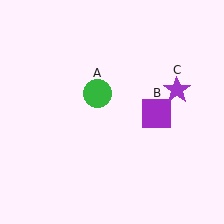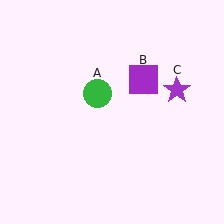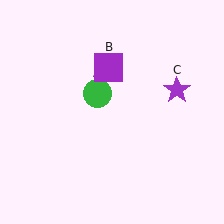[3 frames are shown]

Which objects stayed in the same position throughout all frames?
Green circle (object A) and purple star (object C) remained stationary.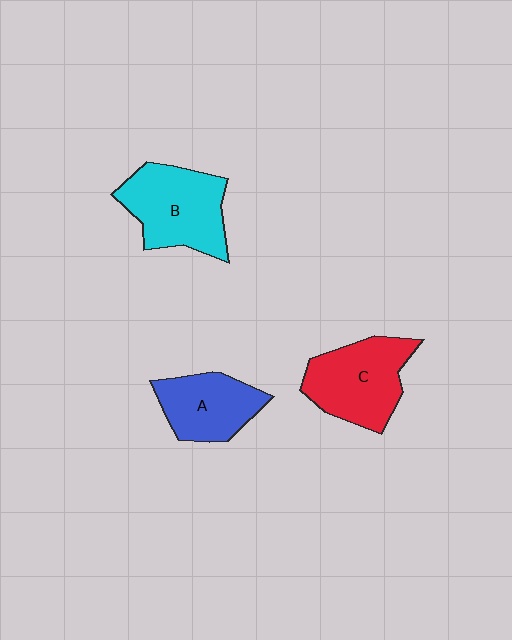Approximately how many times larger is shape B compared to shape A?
Approximately 1.3 times.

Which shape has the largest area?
Shape B (cyan).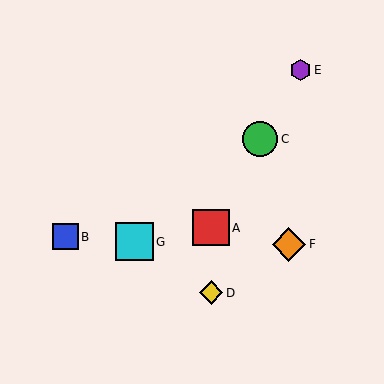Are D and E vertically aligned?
No, D is at x≈211 and E is at x≈301.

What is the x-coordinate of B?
Object B is at x≈65.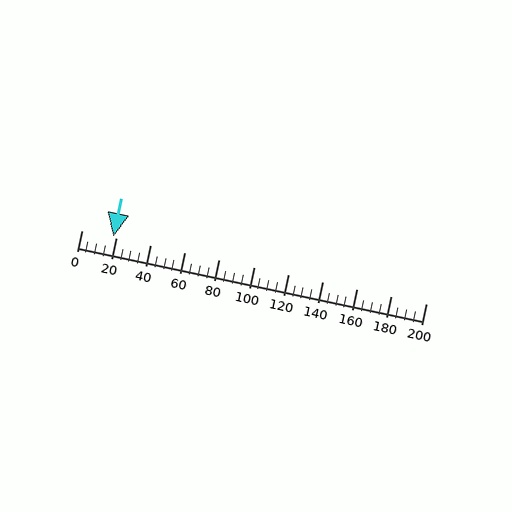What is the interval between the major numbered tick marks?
The major tick marks are spaced 20 units apart.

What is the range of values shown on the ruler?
The ruler shows values from 0 to 200.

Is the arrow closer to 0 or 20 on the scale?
The arrow is closer to 20.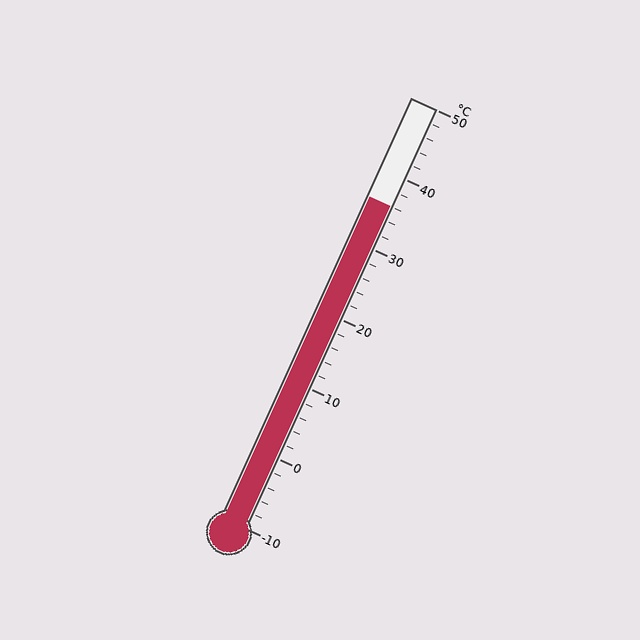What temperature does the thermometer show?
The thermometer shows approximately 36°C.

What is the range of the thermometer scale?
The thermometer scale ranges from -10°C to 50°C.